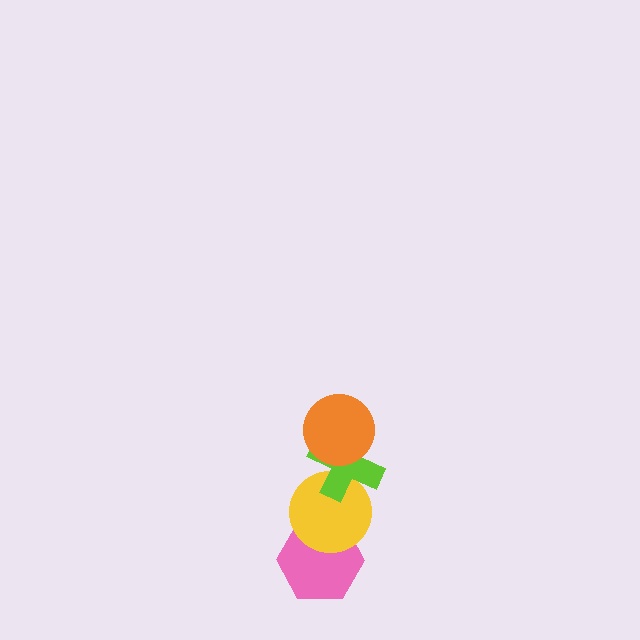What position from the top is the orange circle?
The orange circle is 1st from the top.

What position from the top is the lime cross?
The lime cross is 2nd from the top.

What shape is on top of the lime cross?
The orange circle is on top of the lime cross.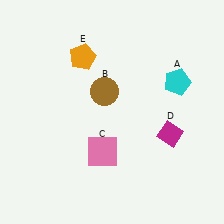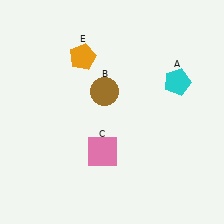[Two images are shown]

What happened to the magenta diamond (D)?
The magenta diamond (D) was removed in Image 2. It was in the bottom-right area of Image 1.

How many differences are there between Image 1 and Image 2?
There is 1 difference between the two images.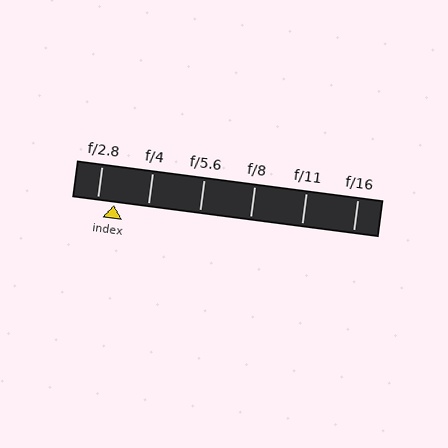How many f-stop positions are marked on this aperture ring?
There are 6 f-stop positions marked.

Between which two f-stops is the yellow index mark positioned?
The index mark is between f/2.8 and f/4.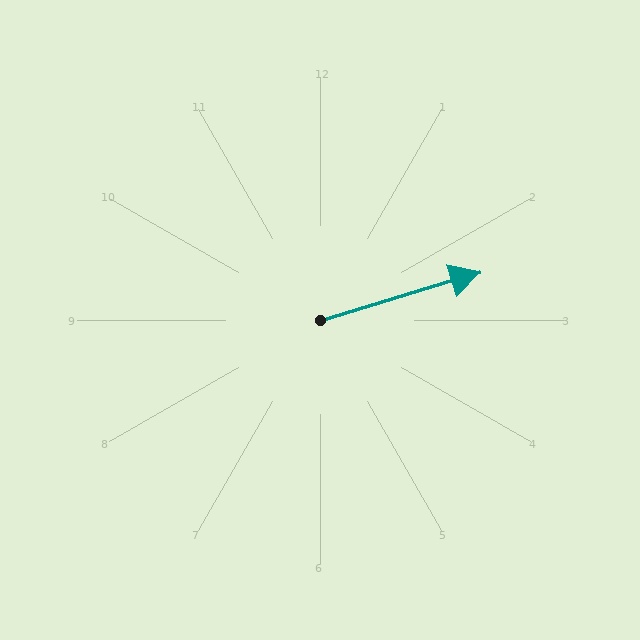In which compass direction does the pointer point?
East.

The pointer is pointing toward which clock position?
Roughly 2 o'clock.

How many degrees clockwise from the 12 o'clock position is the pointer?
Approximately 73 degrees.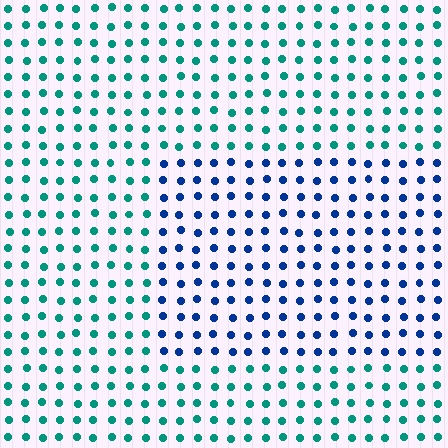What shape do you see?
I see a rectangle.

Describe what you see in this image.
The image is filled with small teal elements in a uniform arrangement. A rectangle-shaped region is visible where the elements are tinted to a slightly different hue, forming a subtle color boundary.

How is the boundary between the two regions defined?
The boundary is defined purely by a slight shift in hue (about 49 degrees). Spacing, size, and orientation are identical on both sides.